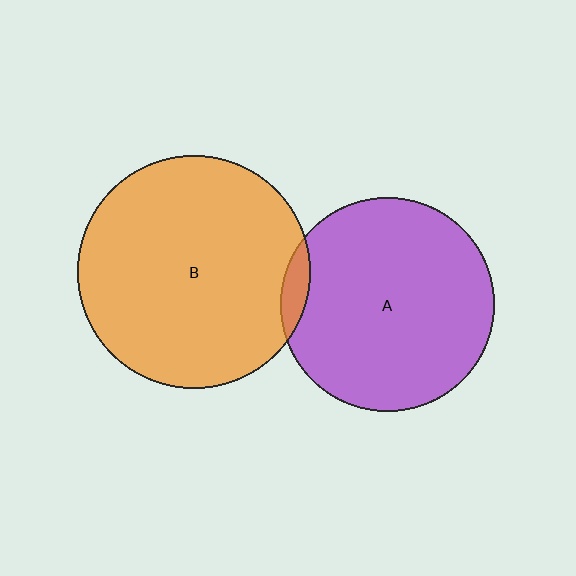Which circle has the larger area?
Circle B (orange).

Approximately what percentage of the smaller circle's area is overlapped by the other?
Approximately 5%.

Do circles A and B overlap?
Yes.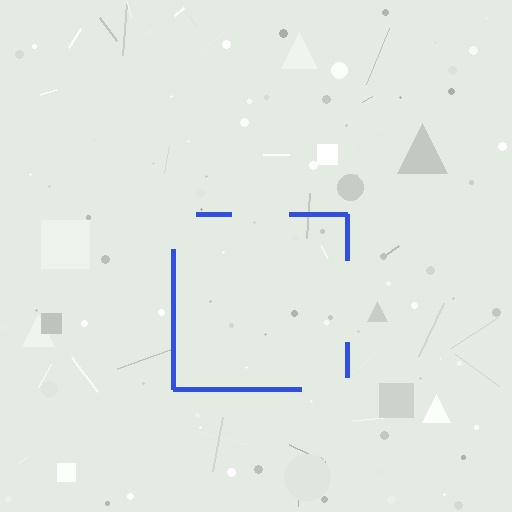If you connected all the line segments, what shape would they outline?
They would outline a square.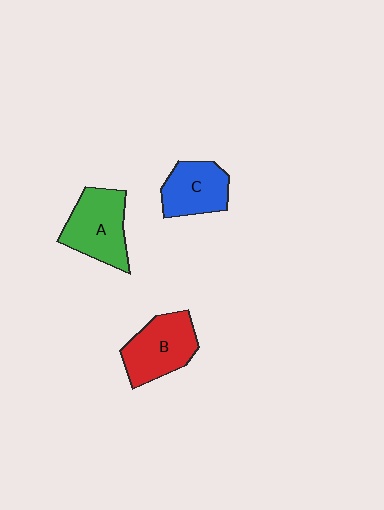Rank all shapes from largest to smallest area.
From largest to smallest: A (green), B (red), C (blue).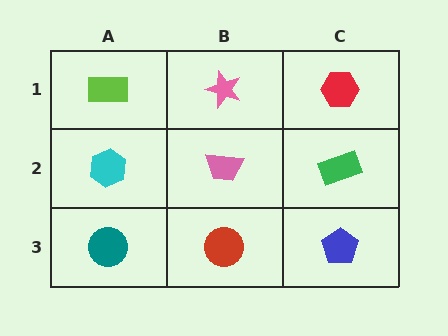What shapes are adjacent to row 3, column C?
A green rectangle (row 2, column C), a red circle (row 3, column B).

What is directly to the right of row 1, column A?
A pink star.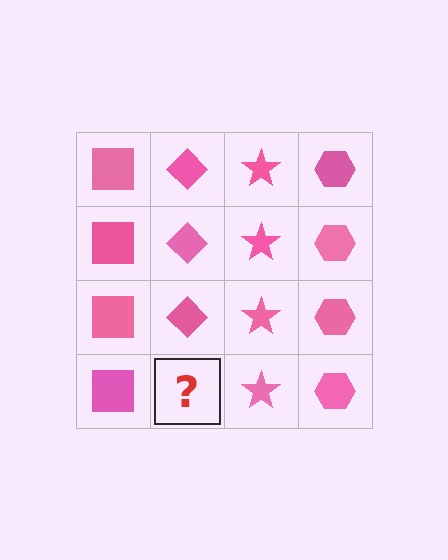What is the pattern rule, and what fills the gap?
The rule is that each column has a consistent shape. The gap should be filled with a pink diamond.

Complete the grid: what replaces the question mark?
The question mark should be replaced with a pink diamond.